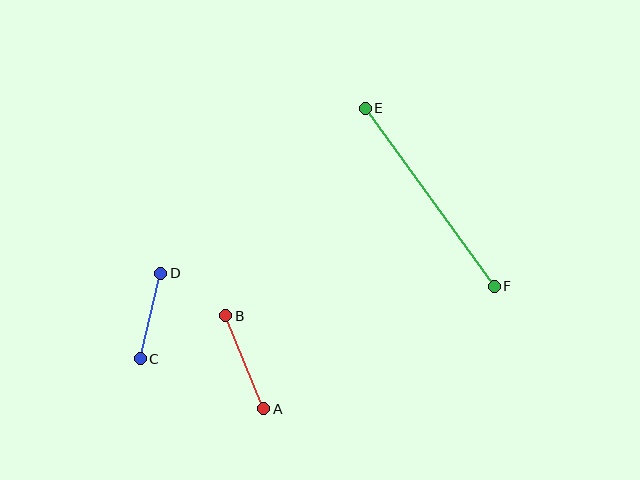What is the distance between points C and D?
The distance is approximately 88 pixels.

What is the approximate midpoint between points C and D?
The midpoint is at approximately (151, 316) pixels.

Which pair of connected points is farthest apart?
Points E and F are farthest apart.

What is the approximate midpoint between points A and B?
The midpoint is at approximately (245, 362) pixels.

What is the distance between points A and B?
The distance is approximately 101 pixels.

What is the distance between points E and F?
The distance is approximately 220 pixels.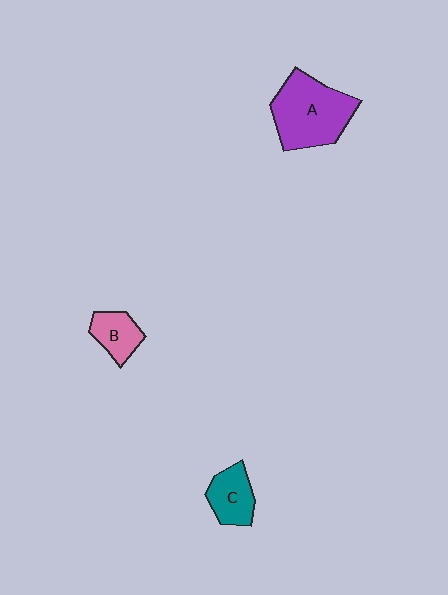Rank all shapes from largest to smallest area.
From largest to smallest: A (purple), C (teal), B (pink).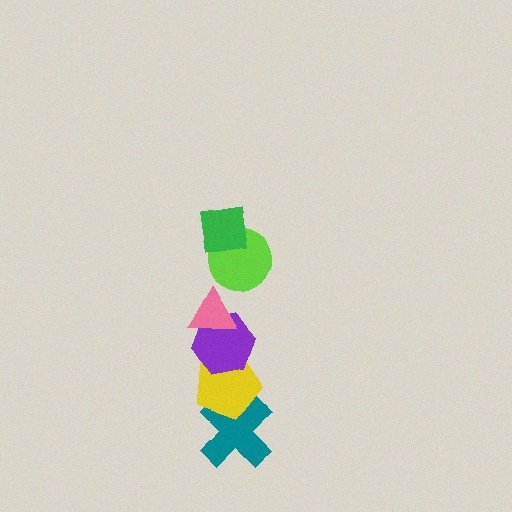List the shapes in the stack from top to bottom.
From top to bottom: the green square, the lime circle, the pink triangle, the purple hexagon, the yellow pentagon, the teal cross.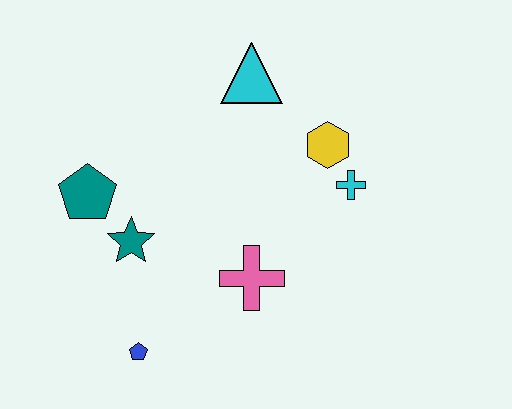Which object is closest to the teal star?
The teal pentagon is closest to the teal star.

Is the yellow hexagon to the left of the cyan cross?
Yes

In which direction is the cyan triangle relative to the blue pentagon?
The cyan triangle is above the blue pentagon.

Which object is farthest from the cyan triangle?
The blue pentagon is farthest from the cyan triangle.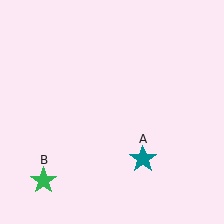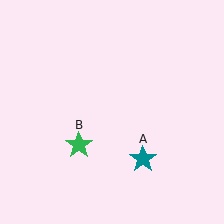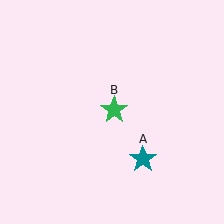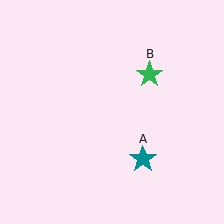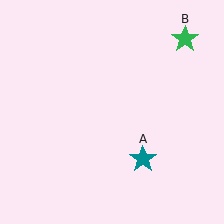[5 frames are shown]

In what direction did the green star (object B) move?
The green star (object B) moved up and to the right.